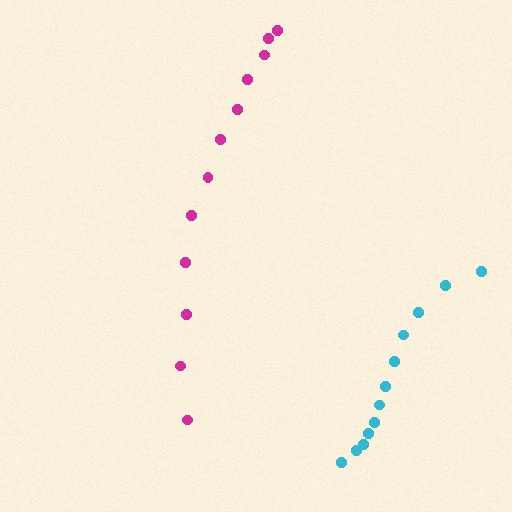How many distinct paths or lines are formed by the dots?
There are 2 distinct paths.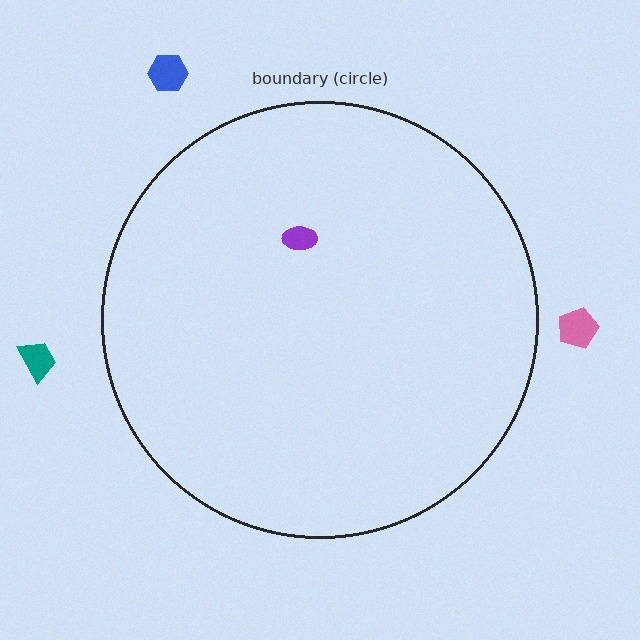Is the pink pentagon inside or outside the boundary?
Outside.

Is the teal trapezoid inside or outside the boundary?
Outside.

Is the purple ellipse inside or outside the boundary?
Inside.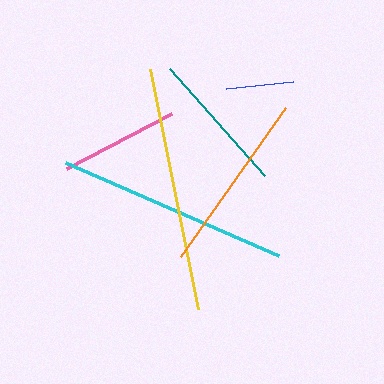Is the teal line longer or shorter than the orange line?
The orange line is longer than the teal line.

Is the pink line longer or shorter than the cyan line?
The cyan line is longer than the pink line.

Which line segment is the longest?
The yellow line is the longest at approximately 245 pixels.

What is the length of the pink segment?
The pink segment is approximately 119 pixels long.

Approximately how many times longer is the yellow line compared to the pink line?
The yellow line is approximately 2.1 times the length of the pink line.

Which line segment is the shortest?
The blue line is the shortest at approximately 67 pixels.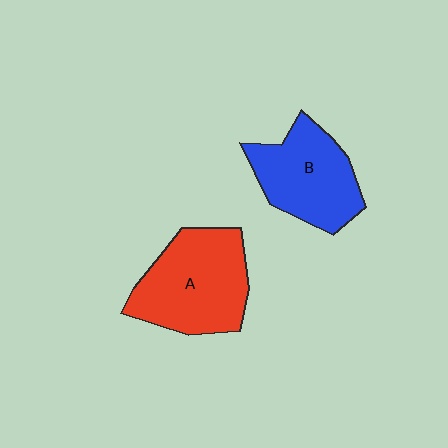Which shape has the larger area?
Shape A (red).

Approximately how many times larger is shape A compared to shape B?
Approximately 1.2 times.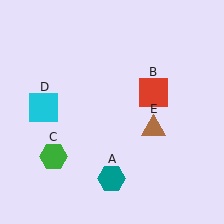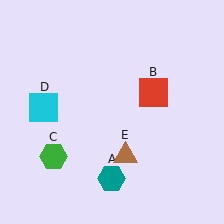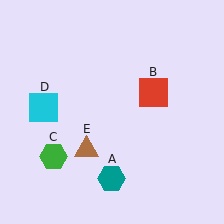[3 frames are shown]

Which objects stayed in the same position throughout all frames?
Teal hexagon (object A) and red square (object B) and green hexagon (object C) and cyan square (object D) remained stationary.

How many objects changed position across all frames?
1 object changed position: brown triangle (object E).